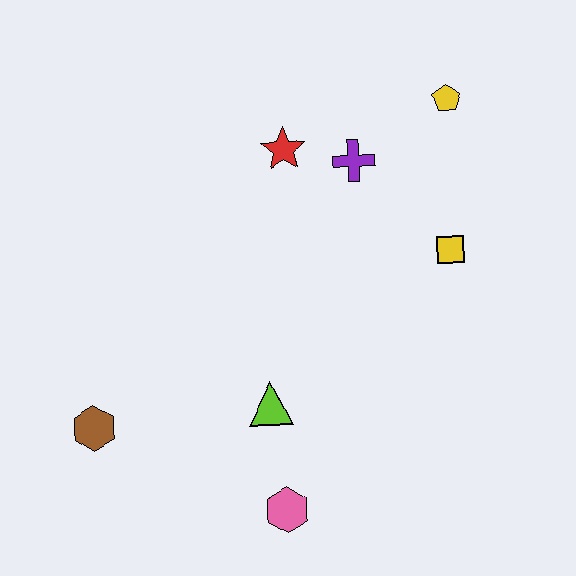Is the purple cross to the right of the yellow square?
No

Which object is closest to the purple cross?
The red star is closest to the purple cross.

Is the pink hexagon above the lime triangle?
No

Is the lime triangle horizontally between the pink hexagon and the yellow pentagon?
No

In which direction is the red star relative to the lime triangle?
The red star is above the lime triangle.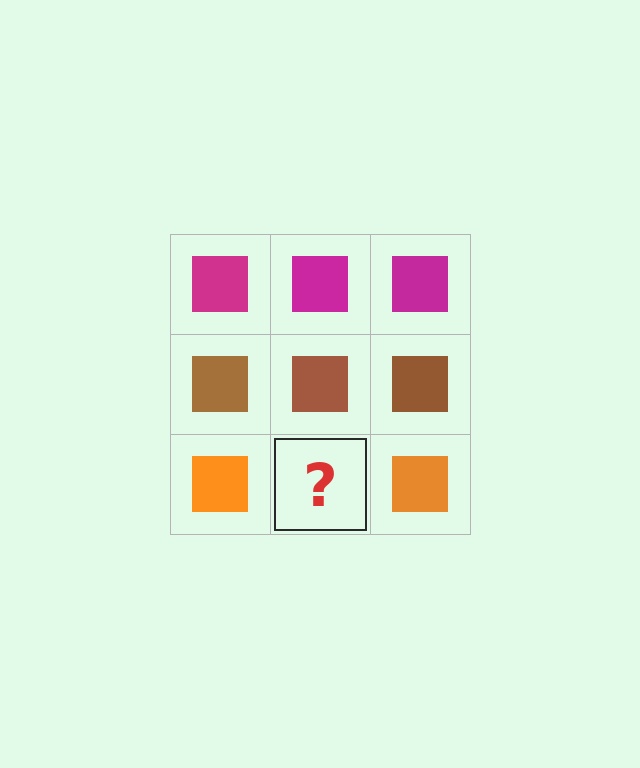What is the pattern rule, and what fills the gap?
The rule is that each row has a consistent color. The gap should be filled with an orange square.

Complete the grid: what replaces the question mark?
The question mark should be replaced with an orange square.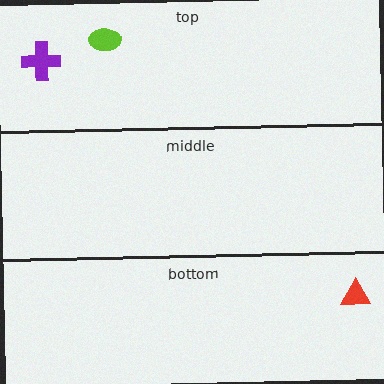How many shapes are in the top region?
2.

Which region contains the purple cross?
The top region.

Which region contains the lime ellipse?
The top region.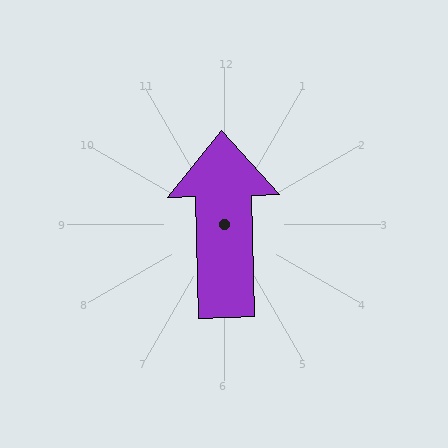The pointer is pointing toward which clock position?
Roughly 12 o'clock.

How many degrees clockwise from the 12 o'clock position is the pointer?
Approximately 359 degrees.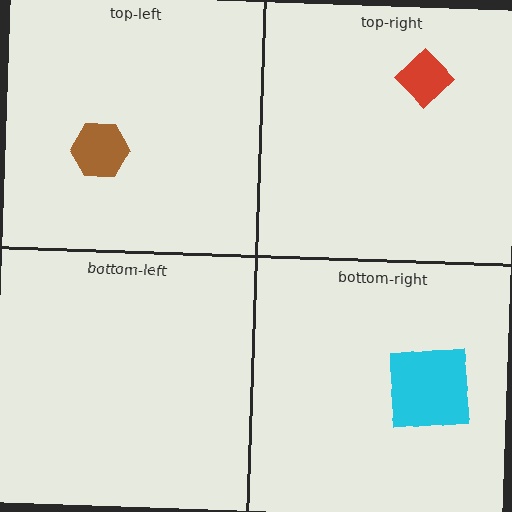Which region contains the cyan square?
The bottom-right region.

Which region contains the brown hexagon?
The top-left region.